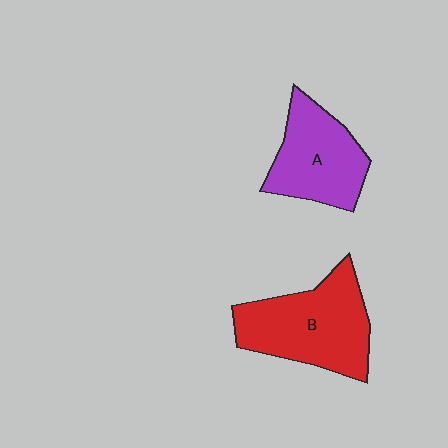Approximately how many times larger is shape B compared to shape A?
Approximately 1.3 times.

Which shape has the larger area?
Shape B (red).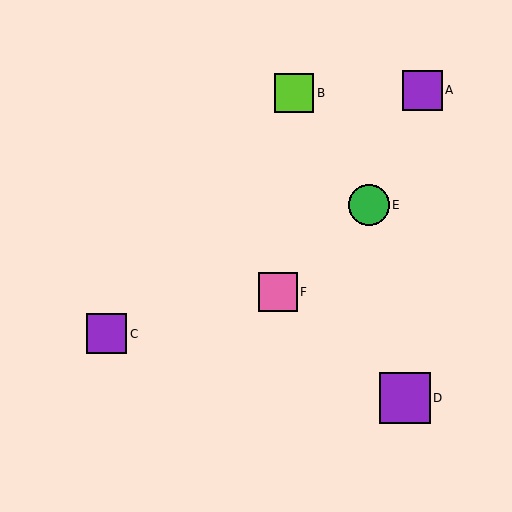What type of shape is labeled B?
Shape B is a lime square.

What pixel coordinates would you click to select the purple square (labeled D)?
Click at (405, 398) to select the purple square D.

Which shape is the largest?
The purple square (labeled D) is the largest.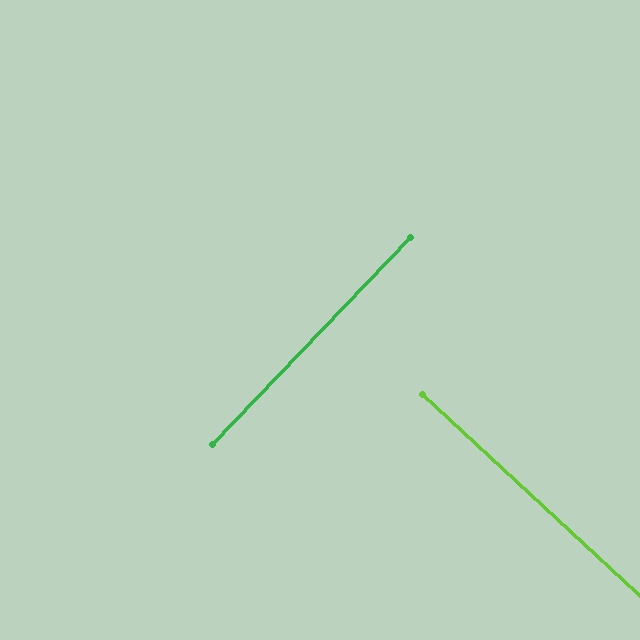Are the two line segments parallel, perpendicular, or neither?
Perpendicular — they meet at approximately 89°.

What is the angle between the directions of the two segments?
Approximately 89 degrees.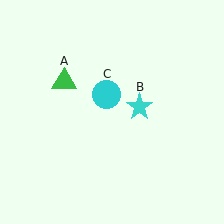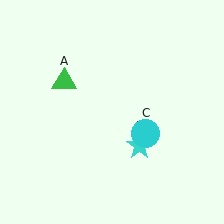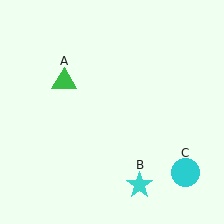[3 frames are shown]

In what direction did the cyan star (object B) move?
The cyan star (object B) moved down.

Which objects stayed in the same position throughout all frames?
Green triangle (object A) remained stationary.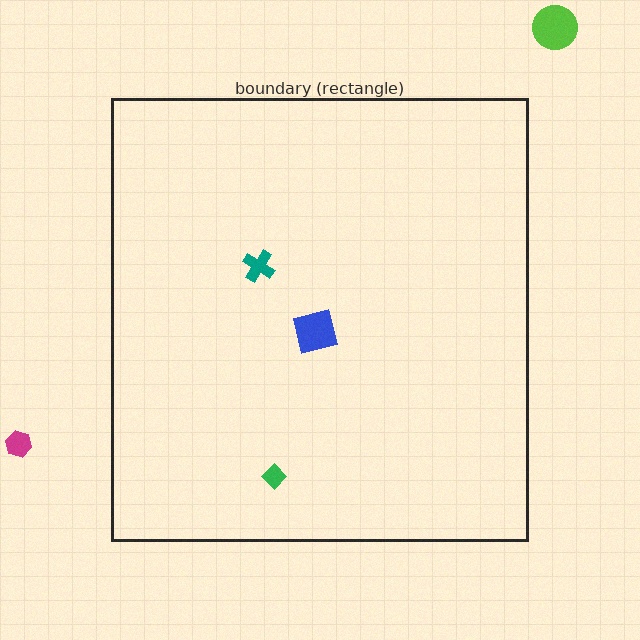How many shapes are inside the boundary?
3 inside, 2 outside.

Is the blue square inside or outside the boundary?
Inside.